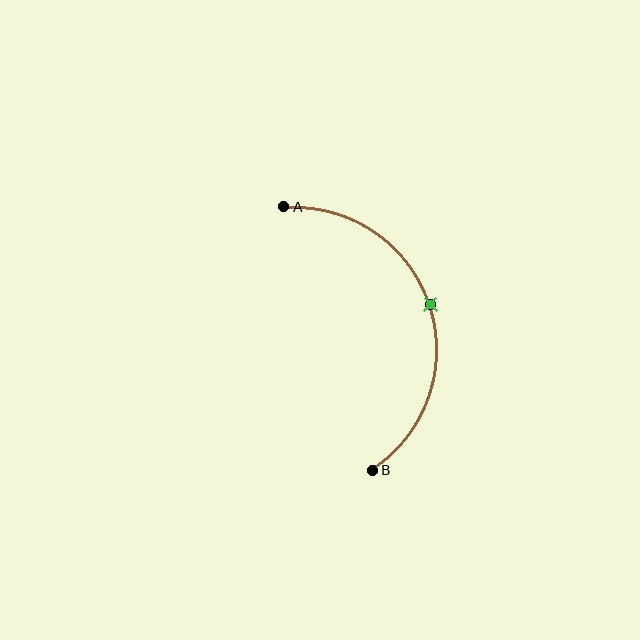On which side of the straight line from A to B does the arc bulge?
The arc bulges to the right of the straight line connecting A and B.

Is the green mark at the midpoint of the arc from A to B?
Yes. The green mark lies on the arc at equal arc-length from both A and B — it is the arc midpoint.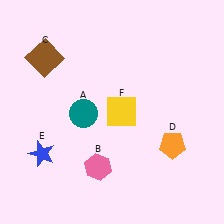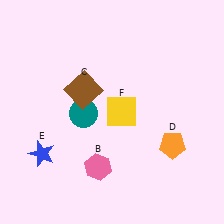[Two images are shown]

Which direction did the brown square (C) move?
The brown square (C) moved right.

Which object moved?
The brown square (C) moved right.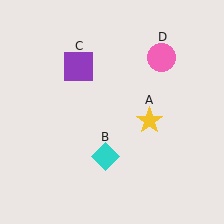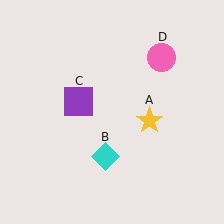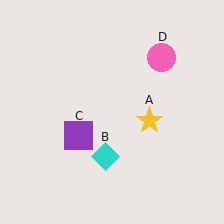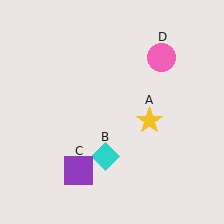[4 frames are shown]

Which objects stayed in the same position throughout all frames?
Yellow star (object A) and cyan diamond (object B) and pink circle (object D) remained stationary.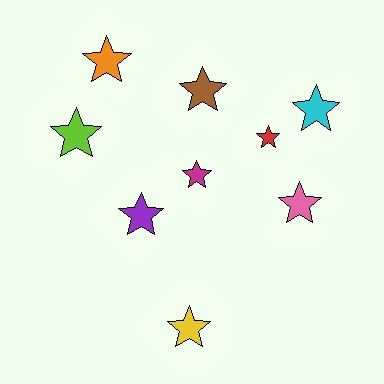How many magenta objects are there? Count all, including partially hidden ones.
There is 1 magenta object.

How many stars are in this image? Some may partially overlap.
There are 9 stars.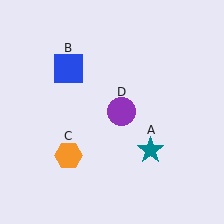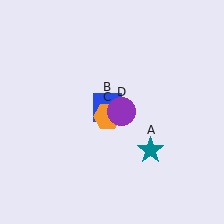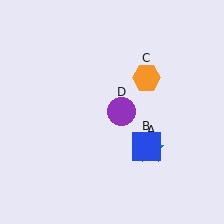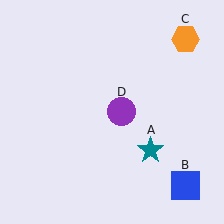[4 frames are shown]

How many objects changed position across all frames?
2 objects changed position: blue square (object B), orange hexagon (object C).